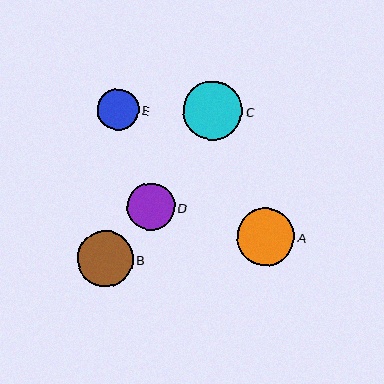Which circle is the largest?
Circle C is the largest with a size of approximately 59 pixels.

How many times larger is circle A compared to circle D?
Circle A is approximately 1.2 times the size of circle D.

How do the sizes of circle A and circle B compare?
Circle A and circle B are approximately the same size.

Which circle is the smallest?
Circle E is the smallest with a size of approximately 41 pixels.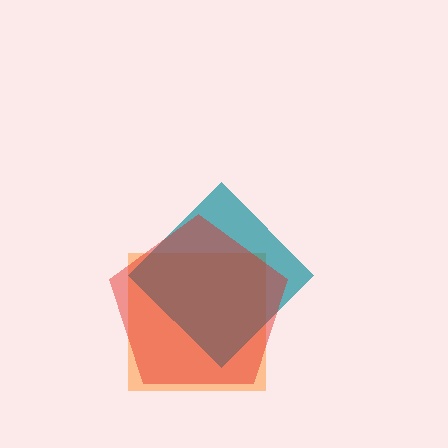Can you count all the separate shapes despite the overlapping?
Yes, there are 3 separate shapes.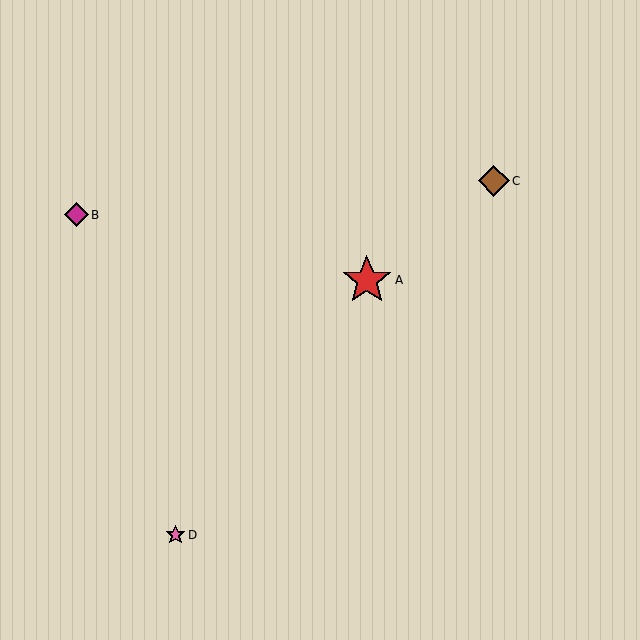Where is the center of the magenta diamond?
The center of the magenta diamond is at (76, 215).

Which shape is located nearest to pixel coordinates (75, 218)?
The magenta diamond (labeled B) at (76, 215) is nearest to that location.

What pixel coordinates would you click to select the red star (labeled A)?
Click at (367, 280) to select the red star A.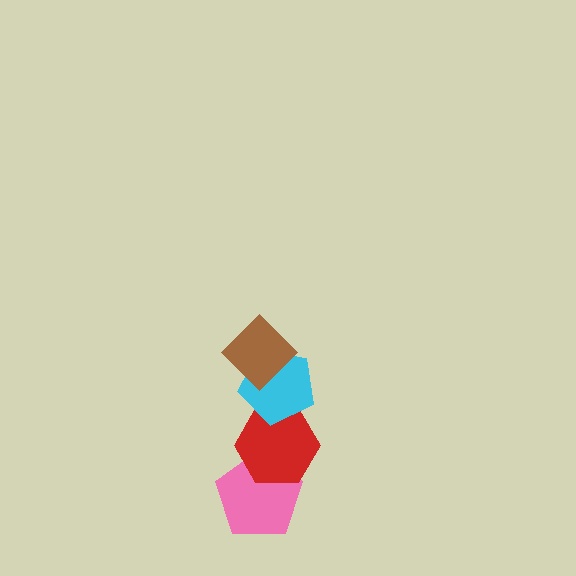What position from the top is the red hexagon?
The red hexagon is 3rd from the top.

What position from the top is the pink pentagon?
The pink pentagon is 4th from the top.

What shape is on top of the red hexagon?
The cyan pentagon is on top of the red hexagon.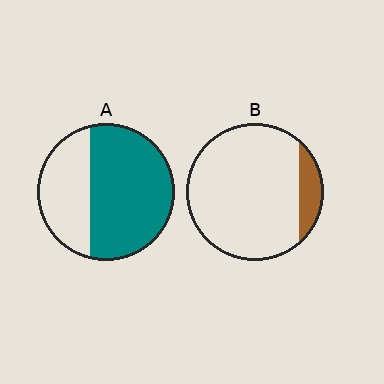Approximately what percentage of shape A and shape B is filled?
A is approximately 65% and B is approximately 10%.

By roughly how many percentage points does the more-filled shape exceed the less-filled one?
By roughly 50 percentage points (A over B).